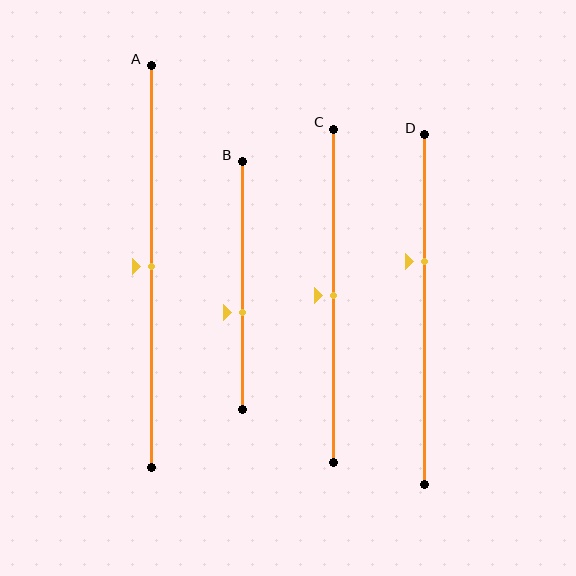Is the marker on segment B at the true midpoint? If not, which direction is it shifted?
No, the marker on segment B is shifted downward by about 11% of the segment length.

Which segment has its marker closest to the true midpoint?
Segment A has its marker closest to the true midpoint.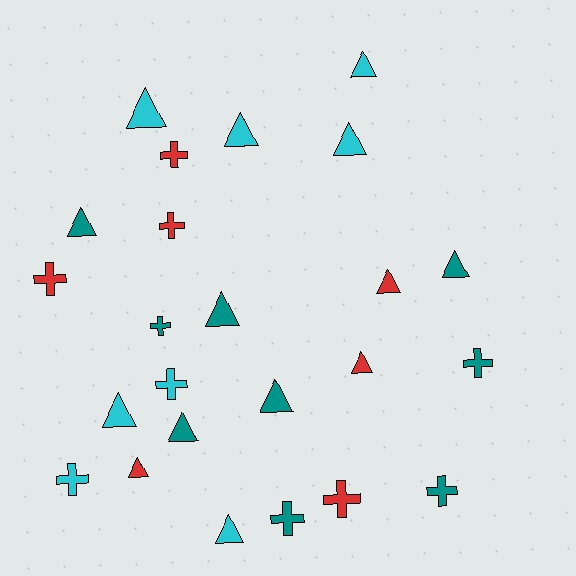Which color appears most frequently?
Teal, with 9 objects.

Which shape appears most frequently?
Triangle, with 14 objects.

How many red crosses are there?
There are 4 red crosses.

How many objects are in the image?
There are 24 objects.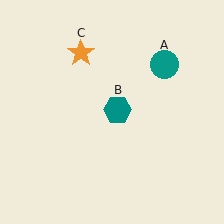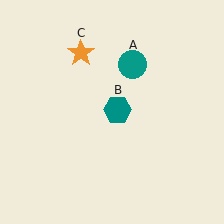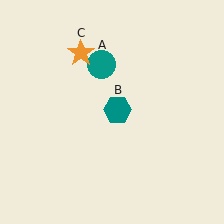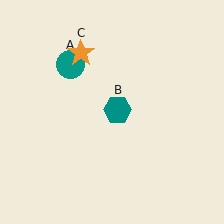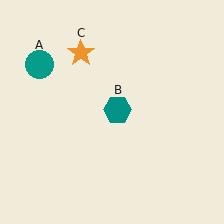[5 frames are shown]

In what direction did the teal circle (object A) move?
The teal circle (object A) moved left.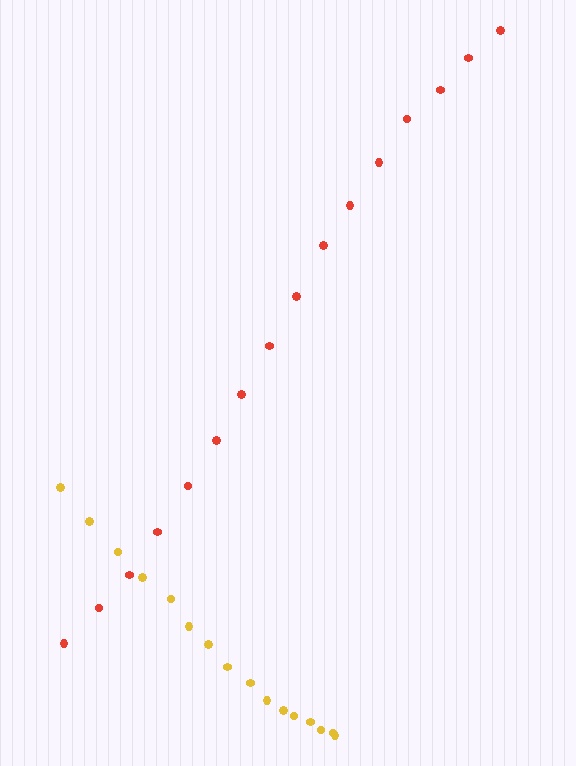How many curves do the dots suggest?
There are 2 distinct paths.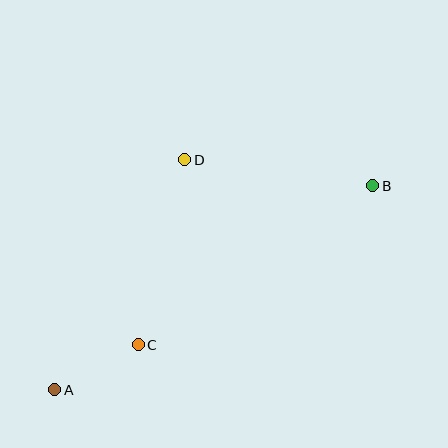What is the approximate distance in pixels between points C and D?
The distance between C and D is approximately 191 pixels.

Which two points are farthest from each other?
Points A and B are farthest from each other.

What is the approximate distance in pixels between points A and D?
The distance between A and D is approximately 264 pixels.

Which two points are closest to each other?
Points A and C are closest to each other.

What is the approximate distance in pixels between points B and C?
The distance between B and C is approximately 284 pixels.